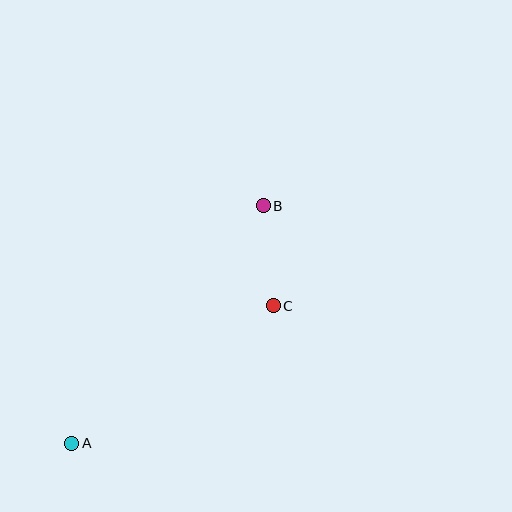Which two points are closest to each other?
Points B and C are closest to each other.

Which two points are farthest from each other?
Points A and B are farthest from each other.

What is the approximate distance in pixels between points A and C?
The distance between A and C is approximately 244 pixels.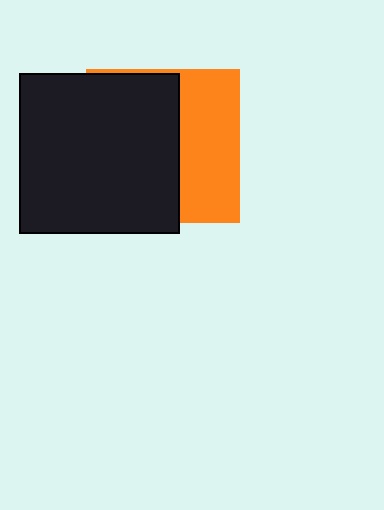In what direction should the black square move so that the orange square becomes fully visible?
The black square should move left. That is the shortest direction to clear the overlap and leave the orange square fully visible.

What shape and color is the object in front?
The object in front is a black square.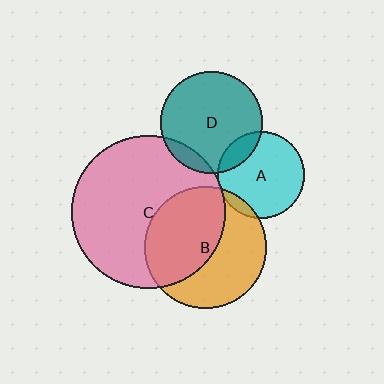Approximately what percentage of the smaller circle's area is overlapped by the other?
Approximately 5%.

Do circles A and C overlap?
Yes.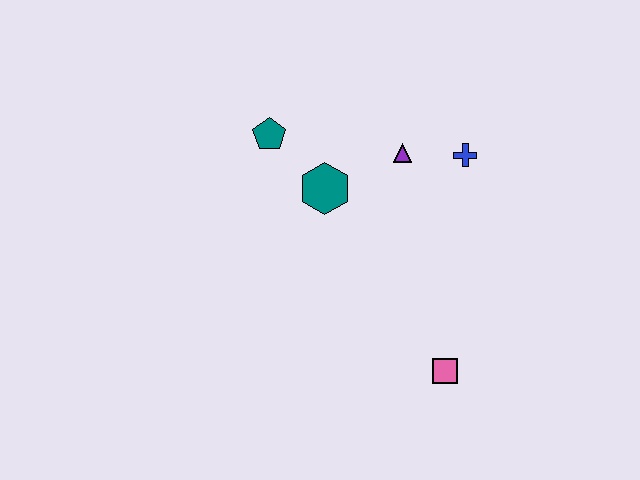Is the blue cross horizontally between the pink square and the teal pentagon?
No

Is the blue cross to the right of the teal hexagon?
Yes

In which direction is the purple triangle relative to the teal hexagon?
The purple triangle is to the right of the teal hexagon.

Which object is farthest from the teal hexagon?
The pink square is farthest from the teal hexagon.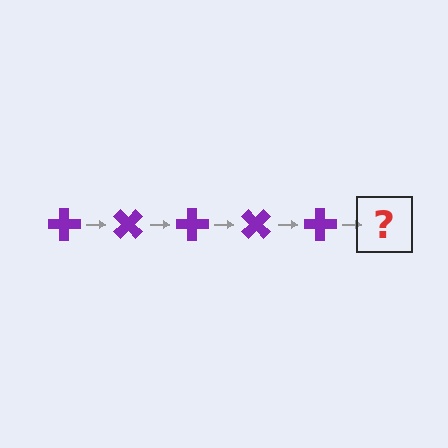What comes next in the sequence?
The next element should be a purple cross rotated 225 degrees.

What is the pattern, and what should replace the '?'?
The pattern is that the cross rotates 45 degrees each step. The '?' should be a purple cross rotated 225 degrees.